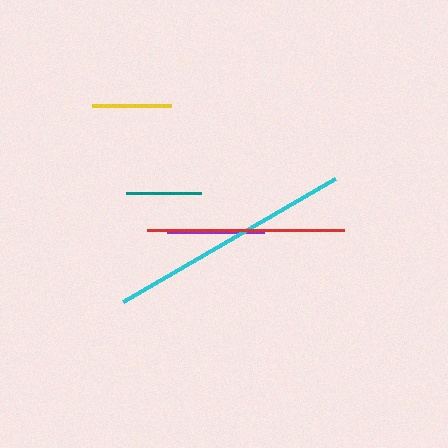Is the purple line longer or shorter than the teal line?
The purple line is longer than the teal line.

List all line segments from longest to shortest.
From longest to shortest: cyan, red, purple, yellow, teal.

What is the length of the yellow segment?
The yellow segment is approximately 78 pixels long.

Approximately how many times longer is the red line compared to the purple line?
The red line is approximately 2.0 times the length of the purple line.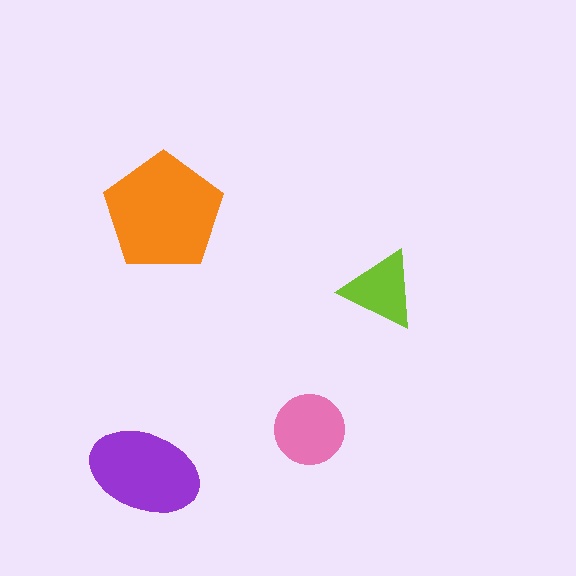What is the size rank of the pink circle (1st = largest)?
3rd.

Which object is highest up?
The orange pentagon is topmost.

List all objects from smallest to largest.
The lime triangle, the pink circle, the purple ellipse, the orange pentagon.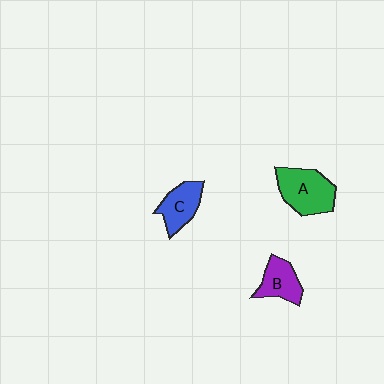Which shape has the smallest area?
Shape B (purple).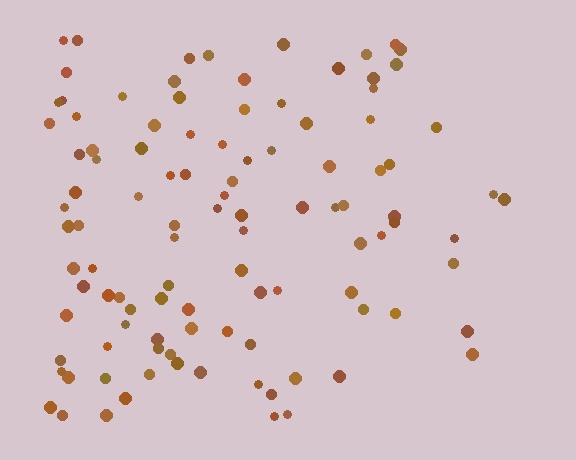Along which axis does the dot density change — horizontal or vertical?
Horizontal.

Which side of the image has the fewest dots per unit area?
The right.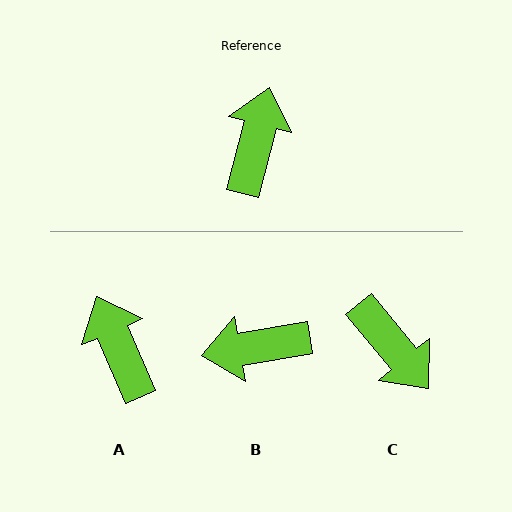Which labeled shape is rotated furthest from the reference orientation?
C, about 126 degrees away.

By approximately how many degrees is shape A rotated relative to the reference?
Approximately 38 degrees counter-clockwise.